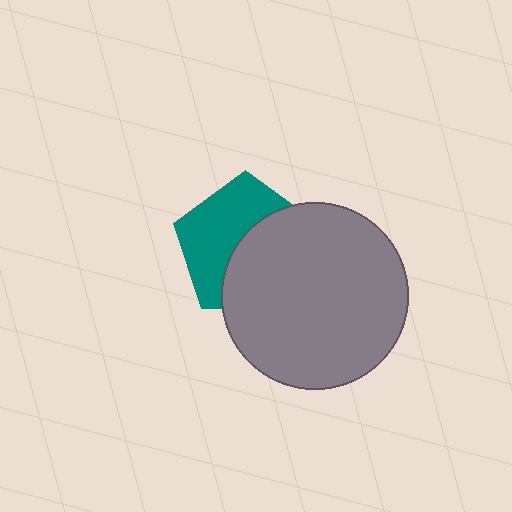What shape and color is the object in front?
The object in front is a gray circle.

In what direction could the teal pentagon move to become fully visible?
The teal pentagon could move toward the upper-left. That would shift it out from behind the gray circle entirely.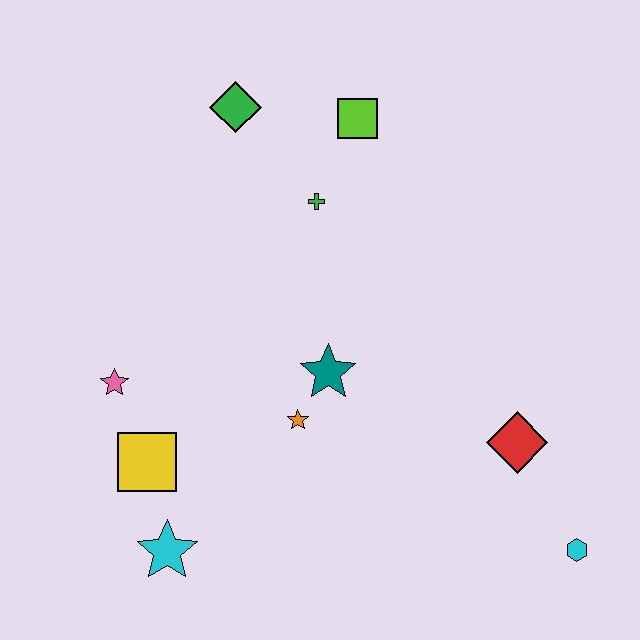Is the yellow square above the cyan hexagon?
Yes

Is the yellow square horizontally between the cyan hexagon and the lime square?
No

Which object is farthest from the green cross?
The cyan hexagon is farthest from the green cross.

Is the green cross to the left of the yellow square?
No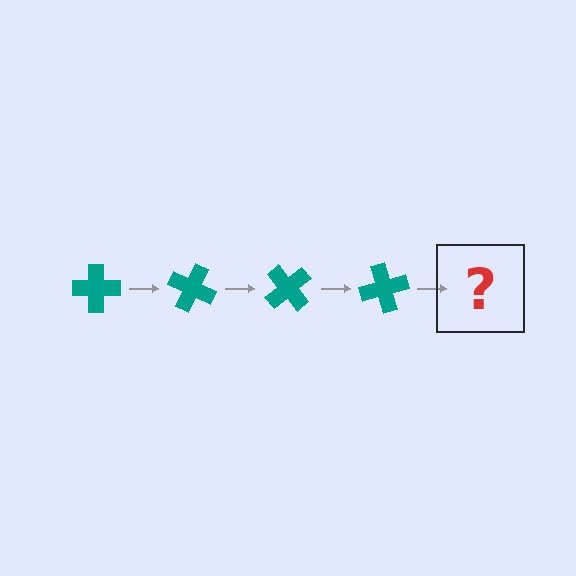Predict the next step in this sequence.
The next step is a teal cross rotated 100 degrees.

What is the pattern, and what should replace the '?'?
The pattern is that the cross rotates 25 degrees each step. The '?' should be a teal cross rotated 100 degrees.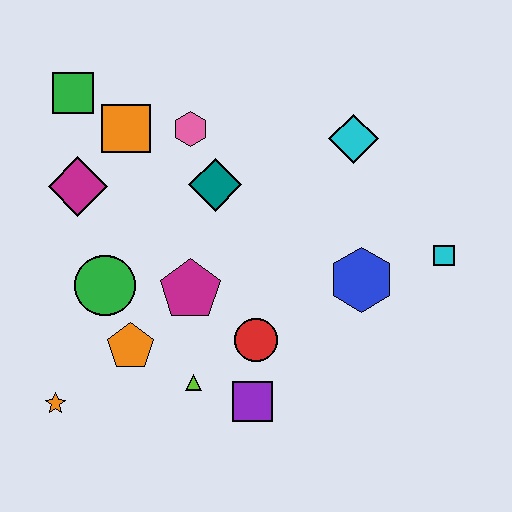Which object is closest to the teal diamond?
The pink hexagon is closest to the teal diamond.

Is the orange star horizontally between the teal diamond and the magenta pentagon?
No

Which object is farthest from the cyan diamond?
The orange star is farthest from the cyan diamond.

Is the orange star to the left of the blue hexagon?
Yes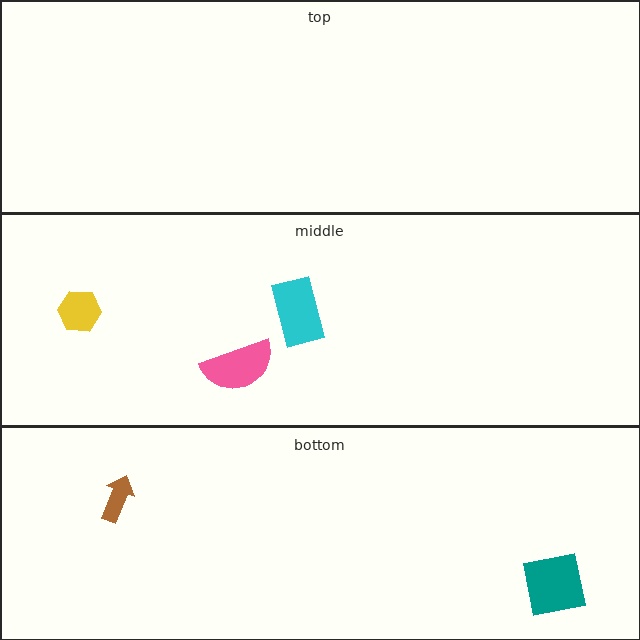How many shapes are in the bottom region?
2.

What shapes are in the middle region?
The pink semicircle, the yellow hexagon, the cyan rectangle.